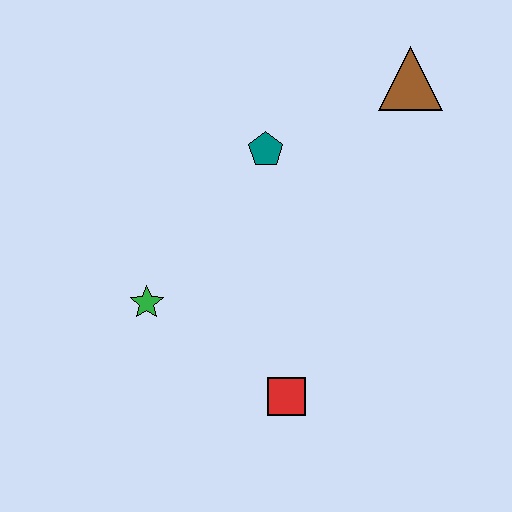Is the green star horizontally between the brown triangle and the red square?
No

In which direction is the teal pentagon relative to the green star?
The teal pentagon is above the green star.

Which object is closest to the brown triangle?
The teal pentagon is closest to the brown triangle.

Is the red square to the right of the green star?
Yes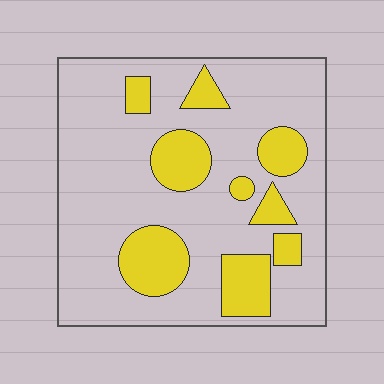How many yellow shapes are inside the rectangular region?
9.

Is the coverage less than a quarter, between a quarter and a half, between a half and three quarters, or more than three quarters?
Less than a quarter.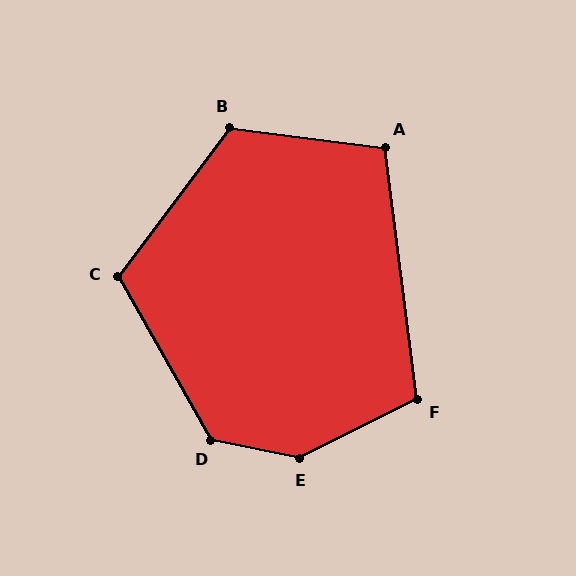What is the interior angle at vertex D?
Approximately 131 degrees (obtuse).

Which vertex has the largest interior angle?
E, at approximately 142 degrees.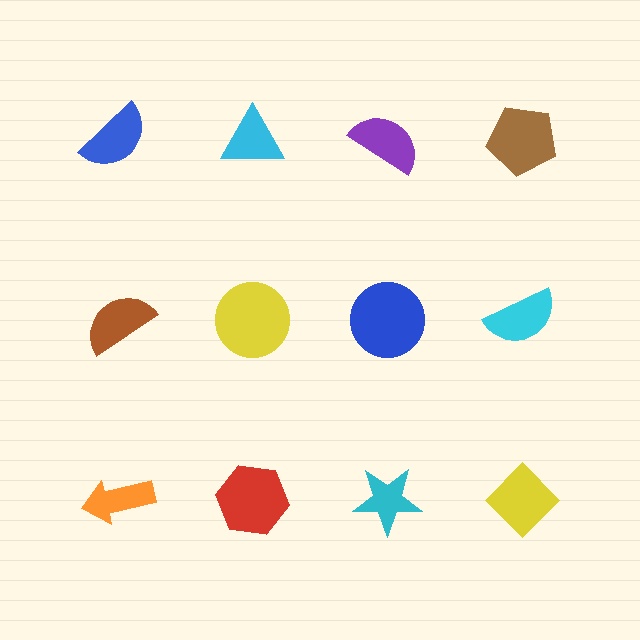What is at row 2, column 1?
A brown semicircle.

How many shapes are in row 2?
4 shapes.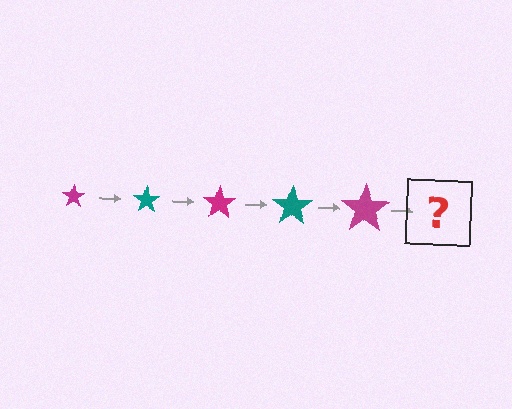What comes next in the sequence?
The next element should be a teal star, larger than the previous one.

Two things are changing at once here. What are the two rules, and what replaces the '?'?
The two rules are that the star grows larger each step and the color cycles through magenta and teal. The '?' should be a teal star, larger than the previous one.